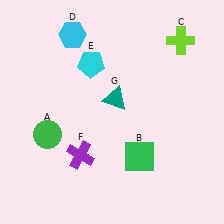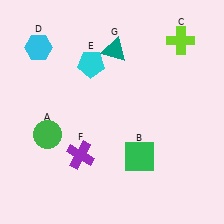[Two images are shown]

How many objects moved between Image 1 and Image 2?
2 objects moved between the two images.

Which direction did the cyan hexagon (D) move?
The cyan hexagon (D) moved left.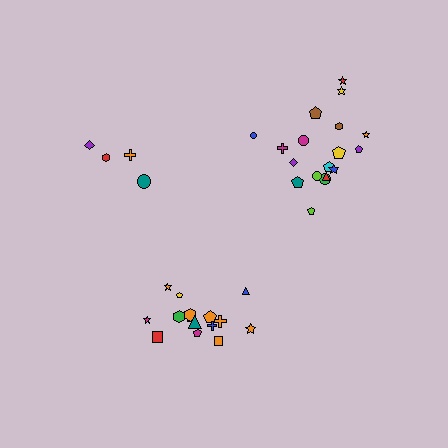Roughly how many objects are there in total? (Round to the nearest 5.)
Roughly 35 objects in total.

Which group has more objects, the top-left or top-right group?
The top-right group.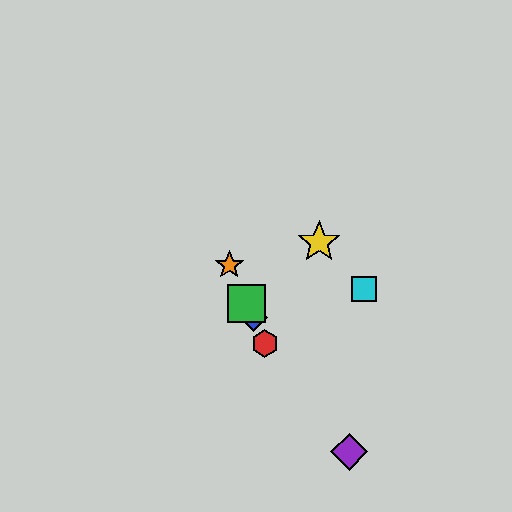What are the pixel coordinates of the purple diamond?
The purple diamond is at (349, 452).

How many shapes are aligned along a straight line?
4 shapes (the red hexagon, the blue diamond, the green square, the orange star) are aligned along a straight line.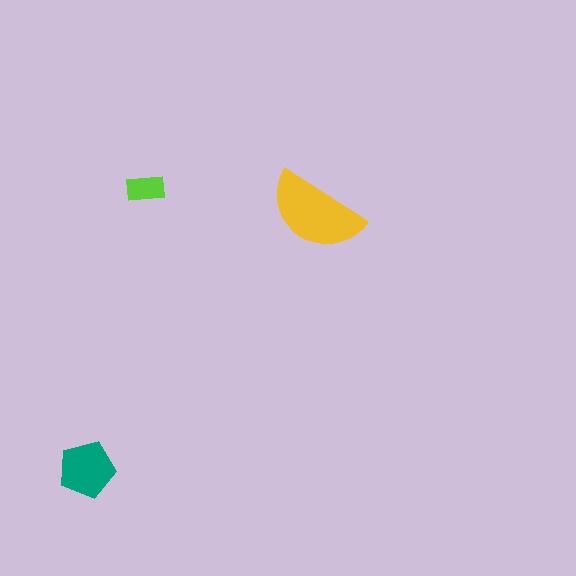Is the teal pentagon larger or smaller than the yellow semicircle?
Smaller.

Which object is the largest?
The yellow semicircle.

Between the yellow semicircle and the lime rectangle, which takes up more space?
The yellow semicircle.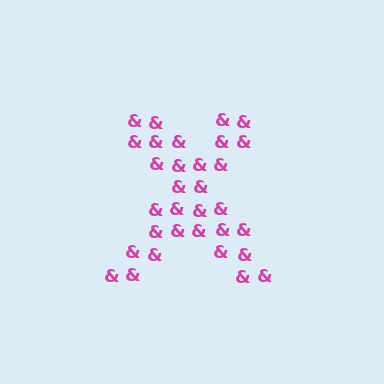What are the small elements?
The small elements are ampersands.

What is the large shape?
The large shape is the letter X.